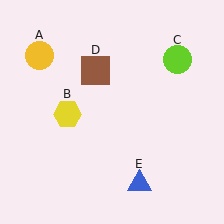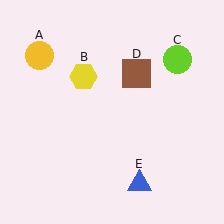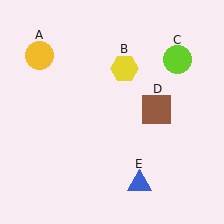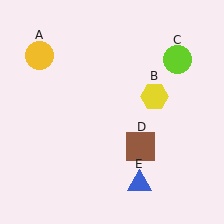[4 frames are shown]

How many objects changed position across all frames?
2 objects changed position: yellow hexagon (object B), brown square (object D).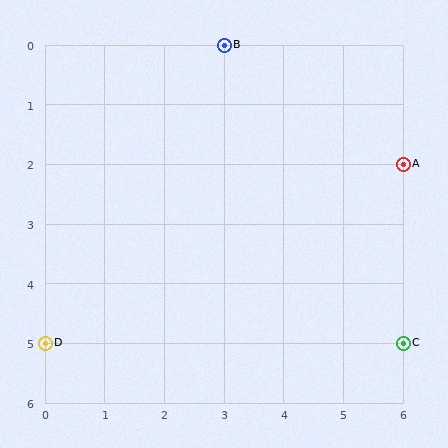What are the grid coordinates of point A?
Point A is at grid coordinates (6, 2).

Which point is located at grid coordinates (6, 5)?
Point C is at (6, 5).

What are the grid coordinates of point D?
Point D is at grid coordinates (0, 5).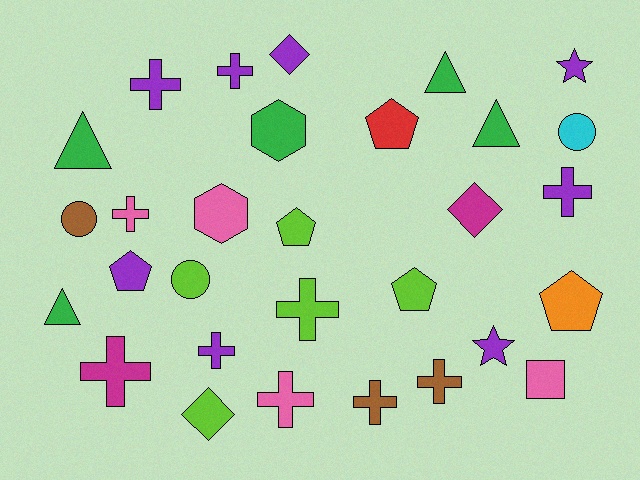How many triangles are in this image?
There are 4 triangles.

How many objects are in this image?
There are 30 objects.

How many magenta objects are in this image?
There are 2 magenta objects.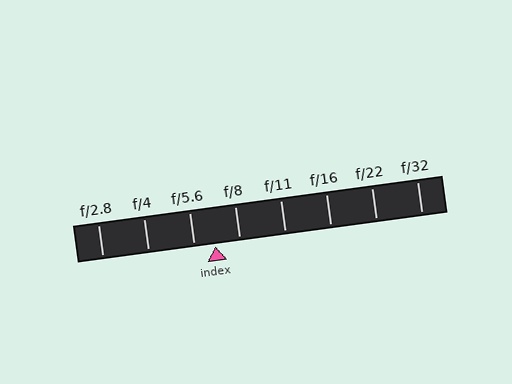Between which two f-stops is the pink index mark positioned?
The index mark is between f/5.6 and f/8.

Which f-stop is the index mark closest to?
The index mark is closest to f/5.6.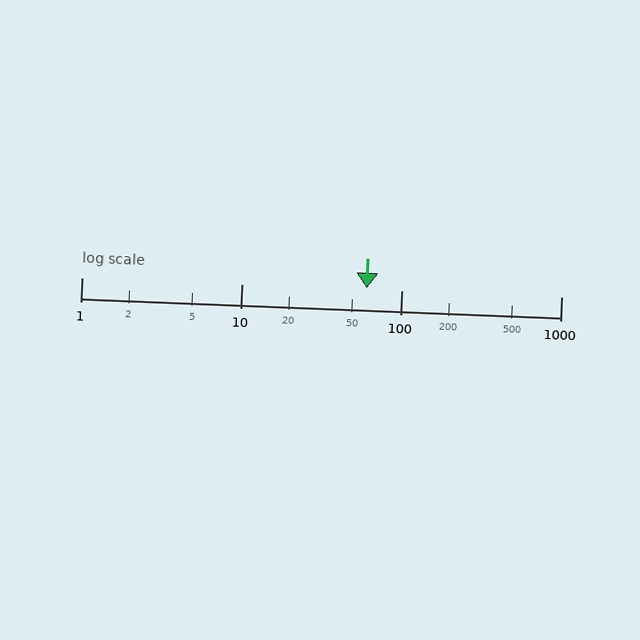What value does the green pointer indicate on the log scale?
The pointer indicates approximately 61.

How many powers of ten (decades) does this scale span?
The scale spans 3 decades, from 1 to 1000.